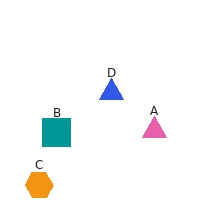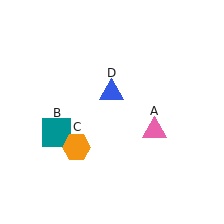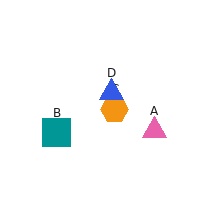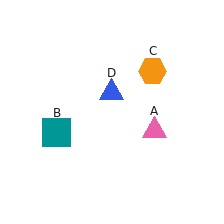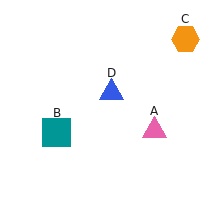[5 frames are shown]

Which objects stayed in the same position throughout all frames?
Pink triangle (object A) and teal square (object B) and blue triangle (object D) remained stationary.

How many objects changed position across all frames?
1 object changed position: orange hexagon (object C).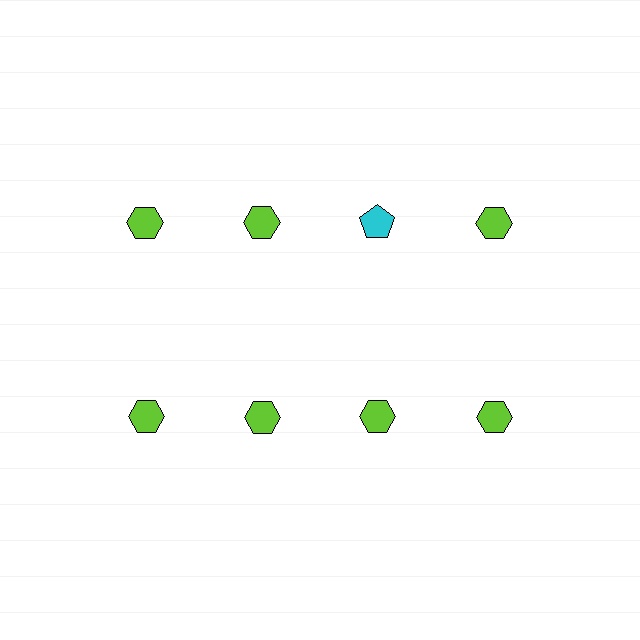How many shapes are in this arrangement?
There are 8 shapes arranged in a grid pattern.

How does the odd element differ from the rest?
It differs in both color (cyan instead of lime) and shape (pentagon instead of hexagon).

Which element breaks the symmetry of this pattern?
The cyan pentagon in the top row, center column breaks the symmetry. All other shapes are lime hexagons.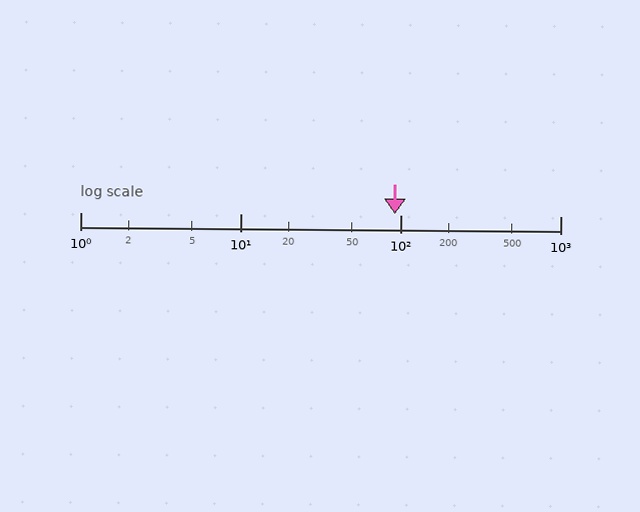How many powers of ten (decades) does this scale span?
The scale spans 3 decades, from 1 to 1000.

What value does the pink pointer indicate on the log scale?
The pointer indicates approximately 93.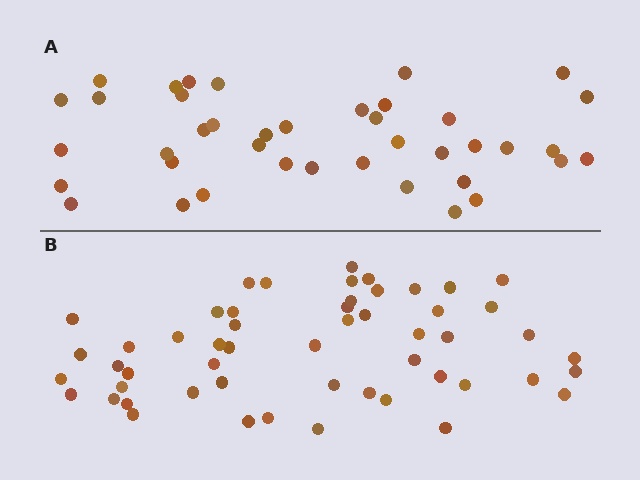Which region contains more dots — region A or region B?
Region B (the bottom region) has more dots.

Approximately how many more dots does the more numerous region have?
Region B has approximately 15 more dots than region A.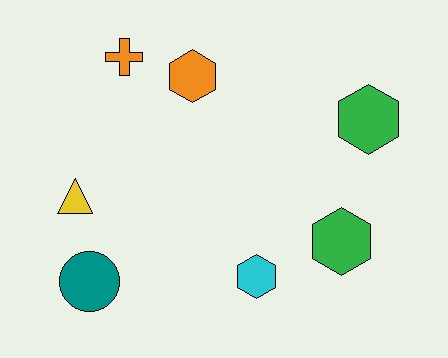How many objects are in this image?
There are 7 objects.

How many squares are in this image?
There are no squares.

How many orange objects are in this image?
There are 2 orange objects.